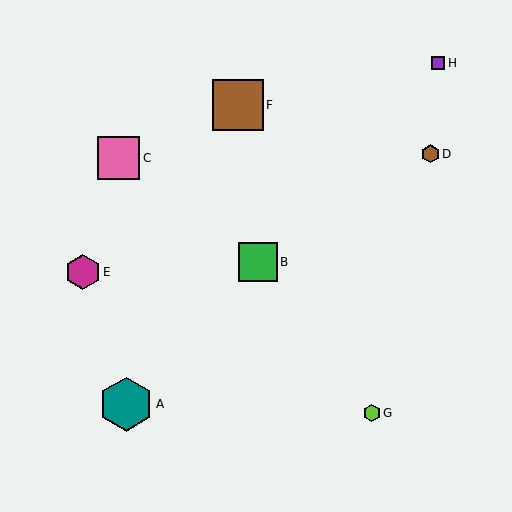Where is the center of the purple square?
The center of the purple square is at (438, 63).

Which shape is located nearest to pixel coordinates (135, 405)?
The teal hexagon (labeled A) at (126, 404) is nearest to that location.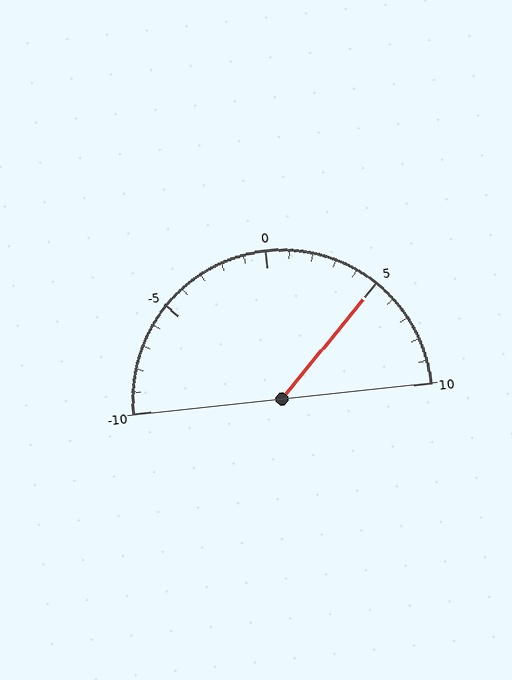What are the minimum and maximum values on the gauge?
The gauge ranges from -10 to 10.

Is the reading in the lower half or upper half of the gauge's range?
The reading is in the upper half of the range (-10 to 10).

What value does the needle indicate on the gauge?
The needle indicates approximately 5.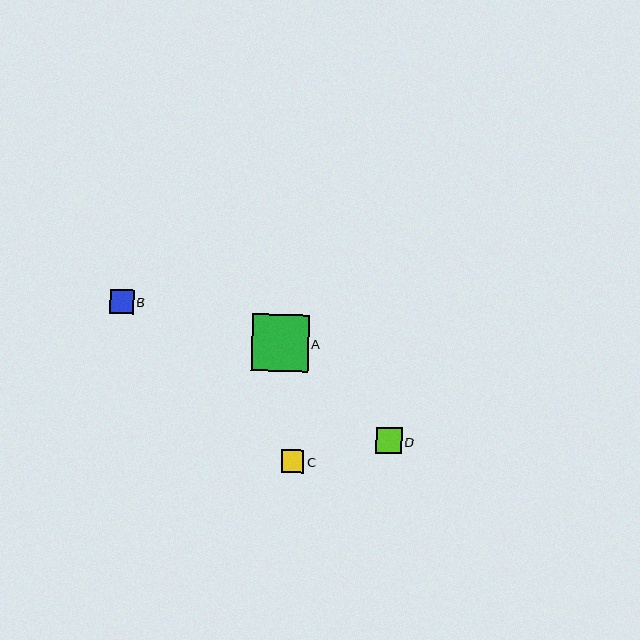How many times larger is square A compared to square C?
Square A is approximately 2.5 times the size of square C.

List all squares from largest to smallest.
From largest to smallest: A, D, B, C.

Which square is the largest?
Square A is the largest with a size of approximately 56 pixels.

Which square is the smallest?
Square C is the smallest with a size of approximately 23 pixels.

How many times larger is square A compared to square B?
Square A is approximately 2.4 times the size of square B.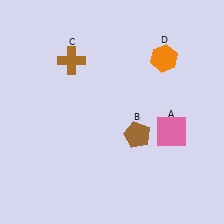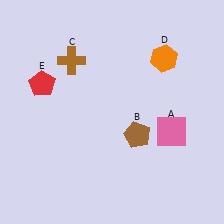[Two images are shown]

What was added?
A red pentagon (E) was added in Image 2.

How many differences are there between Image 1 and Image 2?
There is 1 difference between the two images.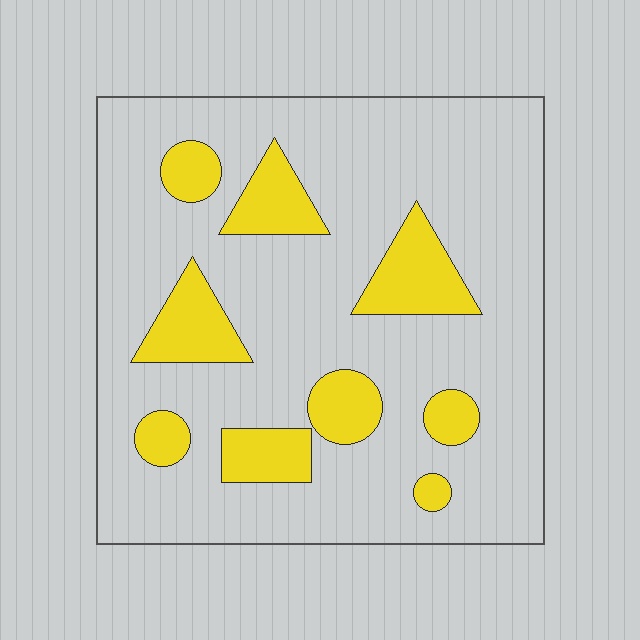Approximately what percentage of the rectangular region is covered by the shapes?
Approximately 20%.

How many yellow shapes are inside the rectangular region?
9.